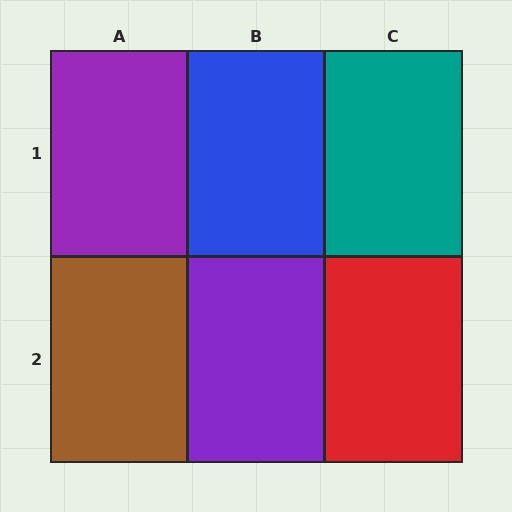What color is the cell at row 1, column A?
Purple.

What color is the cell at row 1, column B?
Blue.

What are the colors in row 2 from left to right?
Brown, purple, red.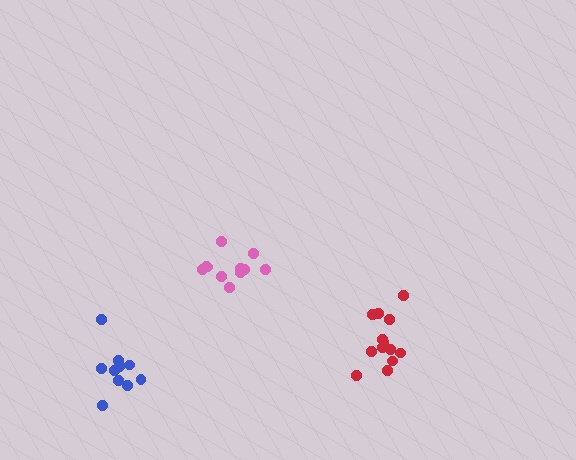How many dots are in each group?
Group 1: 11 dots, Group 2: 13 dots, Group 3: 10 dots (34 total).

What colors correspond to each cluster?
The clusters are colored: pink, red, blue.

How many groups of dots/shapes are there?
There are 3 groups.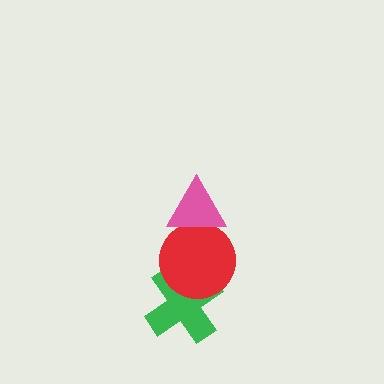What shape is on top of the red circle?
The pink triangle is on top of the red circle.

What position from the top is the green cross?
The green cross is 3rd from the top.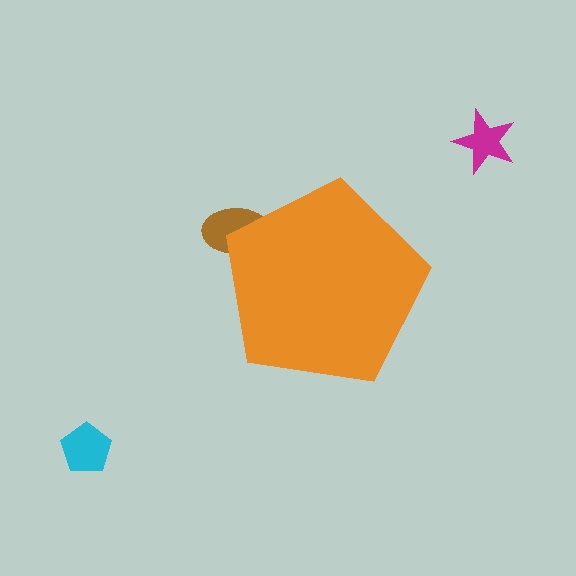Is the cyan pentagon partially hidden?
No, the cyan pentagon is fully visible.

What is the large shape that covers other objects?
An orange pentagon.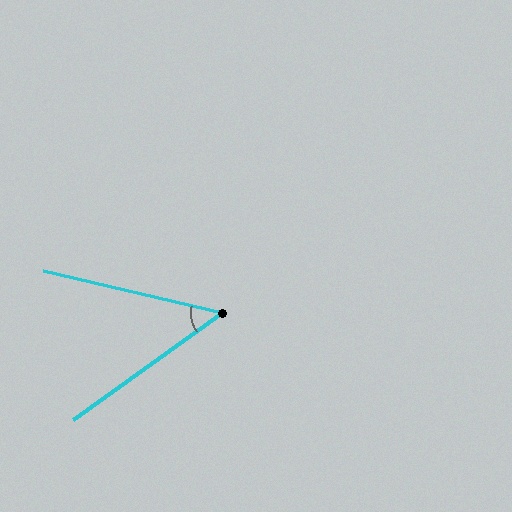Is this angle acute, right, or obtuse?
It is acute.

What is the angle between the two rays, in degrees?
Approximately 49 degrees.